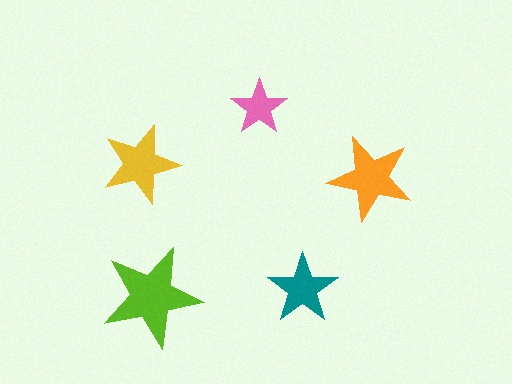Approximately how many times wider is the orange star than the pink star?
About 1.5 times wider.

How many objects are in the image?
There are 5 objects in the image.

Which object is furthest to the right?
The orange star is rightmost.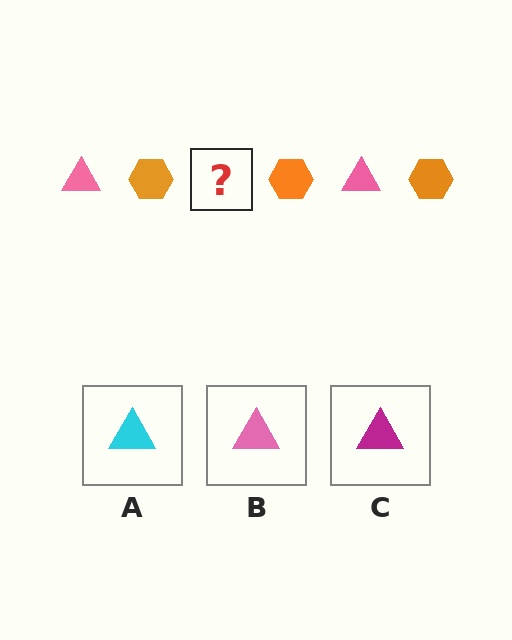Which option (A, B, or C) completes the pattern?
B.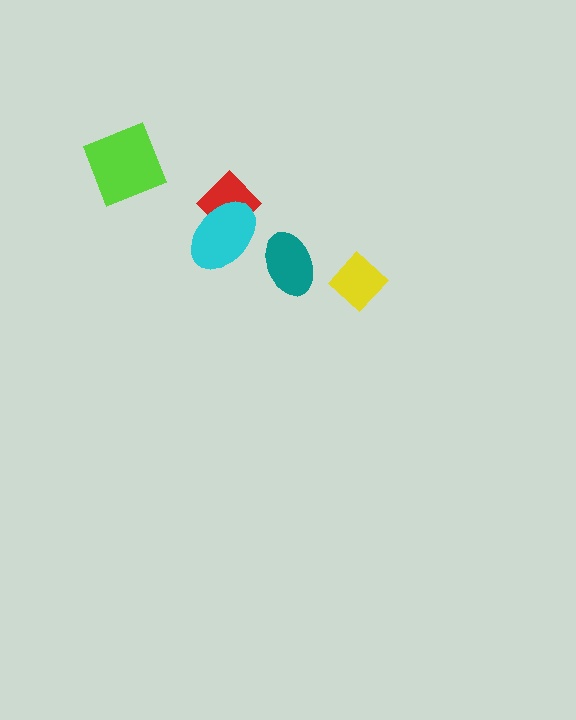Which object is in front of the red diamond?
The cyan ellipse is in front of the red diamond.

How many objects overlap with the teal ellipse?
0 objects overlap with the teal ellipse.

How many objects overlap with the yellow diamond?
0 objects overlap with the yellow diamond.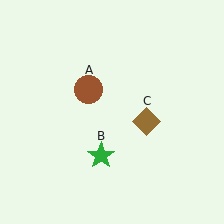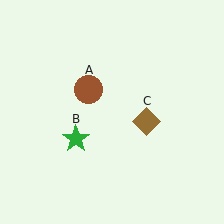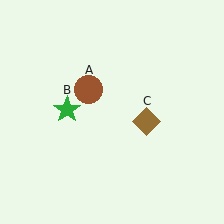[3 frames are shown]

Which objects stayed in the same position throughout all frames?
Brown circle (object A) and brown diamond (object C) remained stationary.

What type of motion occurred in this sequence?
The green star (object B) rotated clockwise around the center of the scene.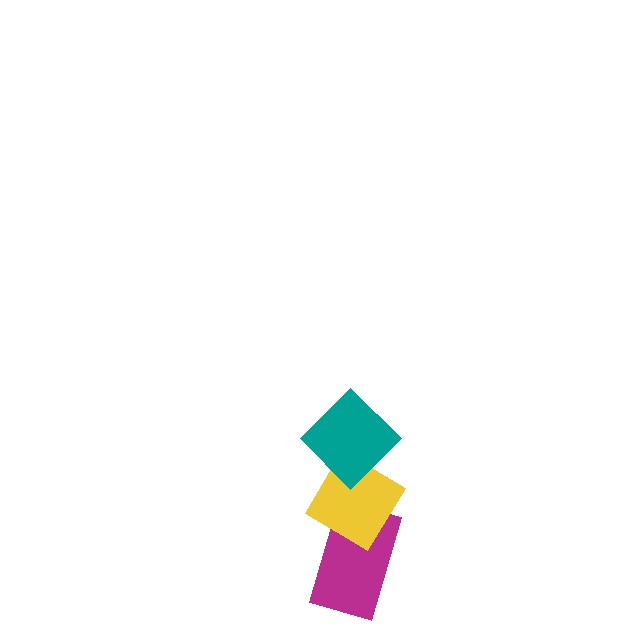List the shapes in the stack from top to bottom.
From top to bottom: the teal diamond, the yellow diamond, the magenta rectangle.